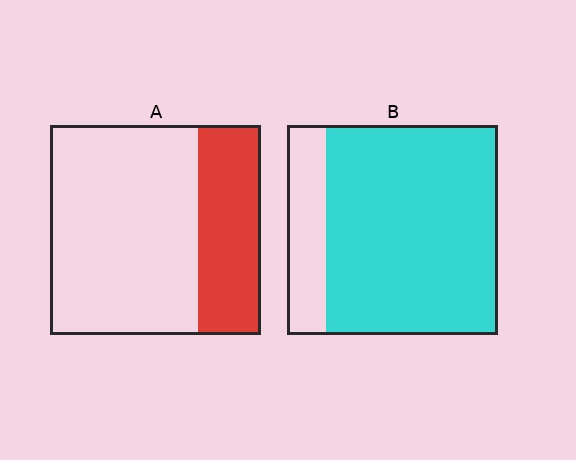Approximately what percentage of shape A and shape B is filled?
A is approximately 30% and B is approximately 80%.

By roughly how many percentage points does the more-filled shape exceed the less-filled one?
By roughly 50 percentage points (B over A).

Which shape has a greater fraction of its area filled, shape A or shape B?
Shape B.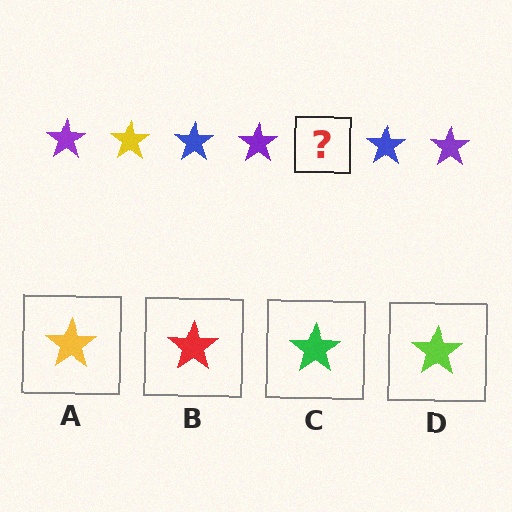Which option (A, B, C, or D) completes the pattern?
A.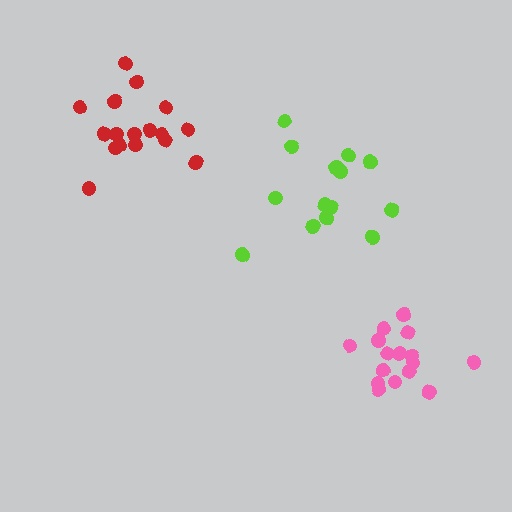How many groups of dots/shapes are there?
There are 3 groups.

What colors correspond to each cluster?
The clusters are colored: pink, red, lime.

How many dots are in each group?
Group 1: 16 dots, Group 2: 17 dots, Group 3: 14 dots (47 total).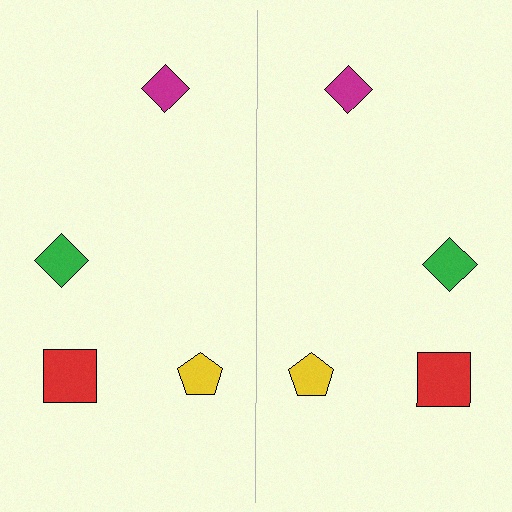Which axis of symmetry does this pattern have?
The pattern has a vertical axis of symmetry running through the center of the image.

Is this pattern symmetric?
Yes, this pattern has bilateral (reflection) symmetry.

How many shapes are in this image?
There are 8 shapes in this image.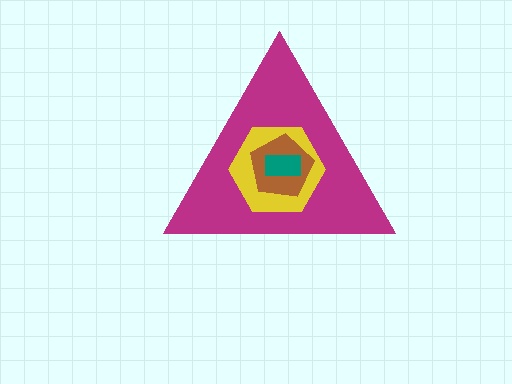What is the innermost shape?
The teal rectangle.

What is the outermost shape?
The magenta triangle.